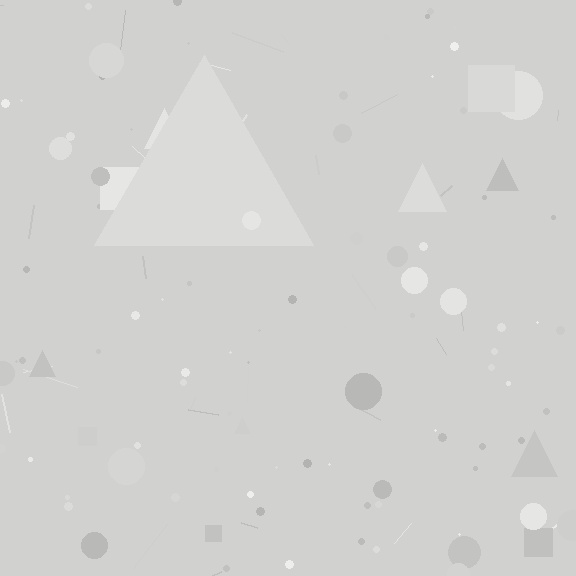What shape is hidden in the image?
A triangle is hidden in the image.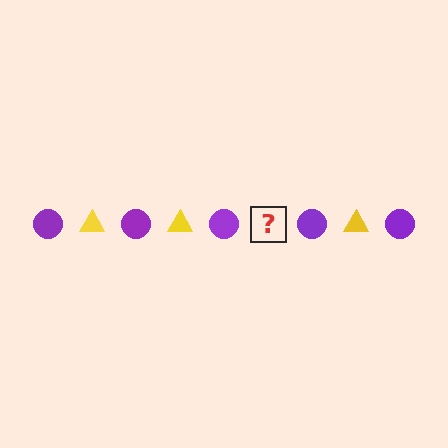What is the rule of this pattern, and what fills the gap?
The rule is that the pattern alternates between purple circle and yellow triangle. The gap should be filled with a yellow triangle.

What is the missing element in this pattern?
The missing element is a yellow triangle.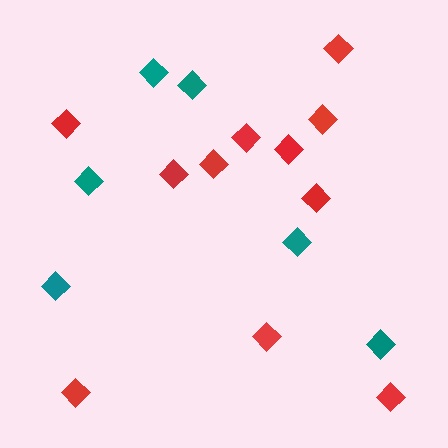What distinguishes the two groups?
There are 2 groups: one group of red diamonds (11) and one group of teal diamonds (6).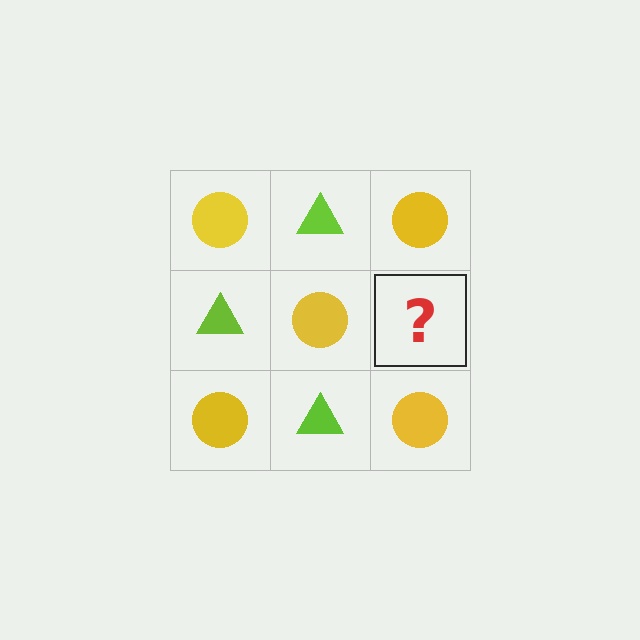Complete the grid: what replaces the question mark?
The question mark should be replaced with a lime triangle.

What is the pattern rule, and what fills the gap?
The rule is that it alternates yellow circle and lime triangle in a checkerboard pattern. The gap should be filled with a lime triangle.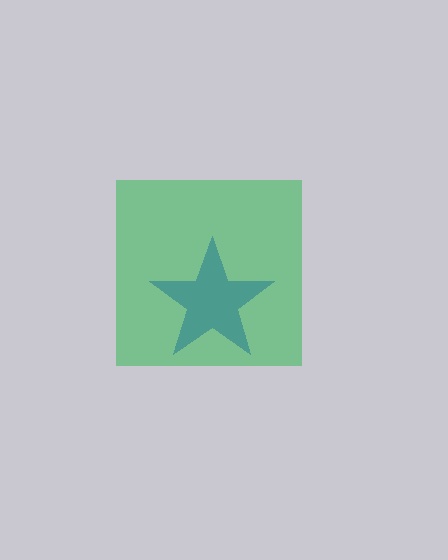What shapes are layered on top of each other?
The layered shapes are: a blue star, a green square.